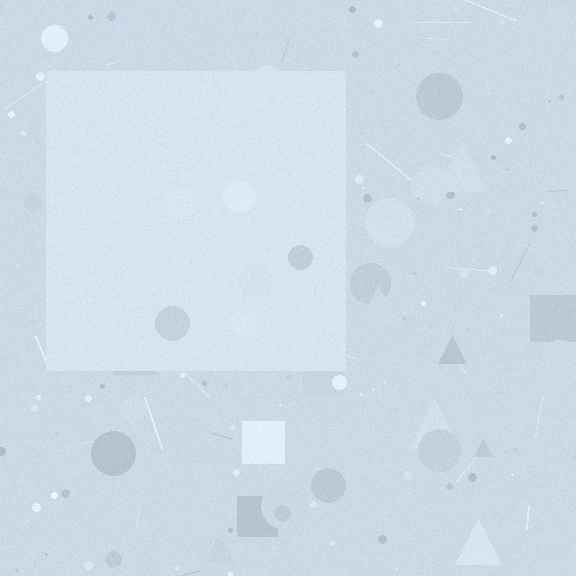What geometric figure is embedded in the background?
A square is embedded in the background.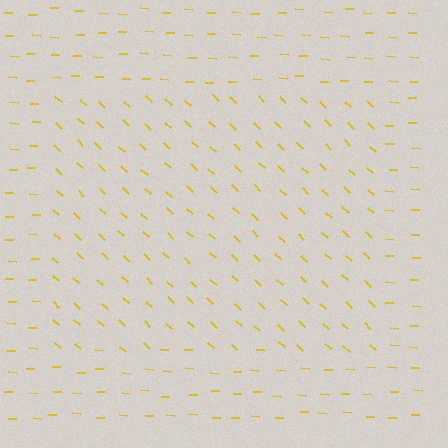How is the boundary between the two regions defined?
The boundary is defined purely by a change in line orientation (approximately 39 degrees difference). All lines are the same color and thickness.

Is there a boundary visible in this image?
Yes, there is a texture boundary formed by a change in line orientation.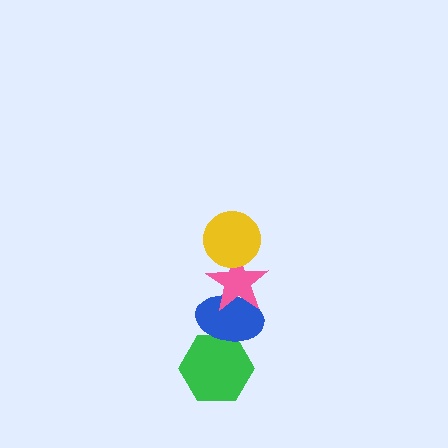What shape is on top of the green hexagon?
The blue ellipse is on top of the green hexagon.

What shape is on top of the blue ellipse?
The pink star is on top of the blue ellipse.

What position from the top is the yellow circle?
The yellow circle is 1st from the top.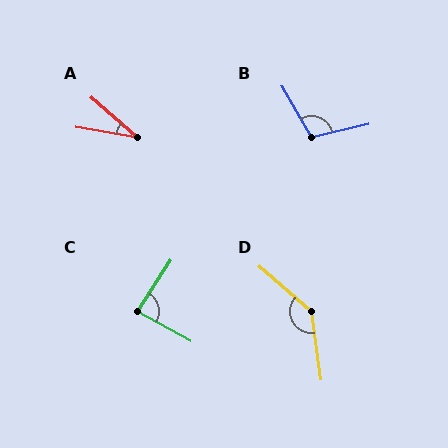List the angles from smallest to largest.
A (31°), C (85°), B (106°), D (139°).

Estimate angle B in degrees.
Approximately 106 degrees.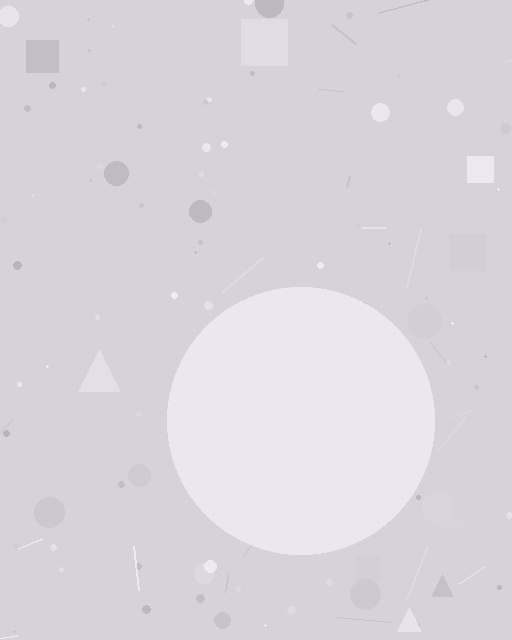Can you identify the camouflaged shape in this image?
The camouflaged shape is a circle.